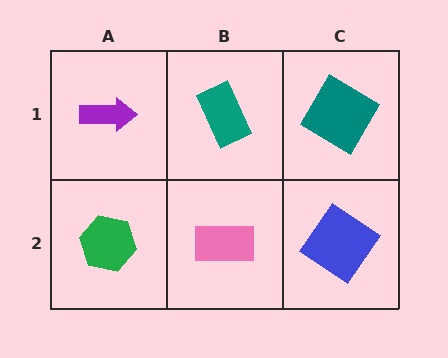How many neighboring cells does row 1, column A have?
2.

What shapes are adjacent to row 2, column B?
A teal rectangle (row 1, column B), a green hexagon (row 2, column A), a blue diamond (row 2, column C).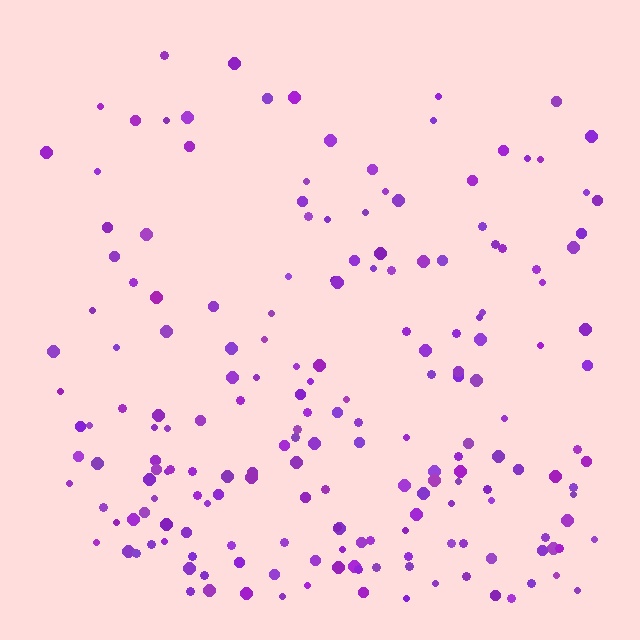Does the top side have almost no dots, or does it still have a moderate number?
Still a moderate number, just noticeably fewer than the bottom.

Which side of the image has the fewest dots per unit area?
The top.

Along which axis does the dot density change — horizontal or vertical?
Vertical.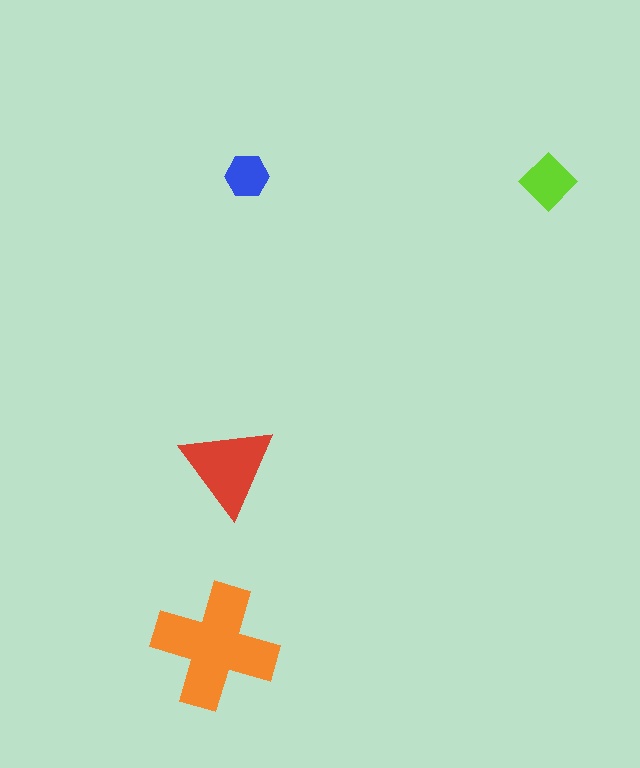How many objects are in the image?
There are 4 objects in the image.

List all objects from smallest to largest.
The blue hexagon, the lime diamond, the red triangle, the orange cross.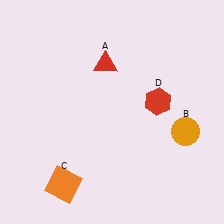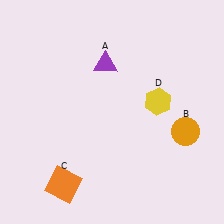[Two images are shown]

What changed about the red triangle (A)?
In Image 1, A is red. In Image 2, it changed to purple.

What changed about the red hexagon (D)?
In Image 1, D is red. In Image 2, it changed to yellow.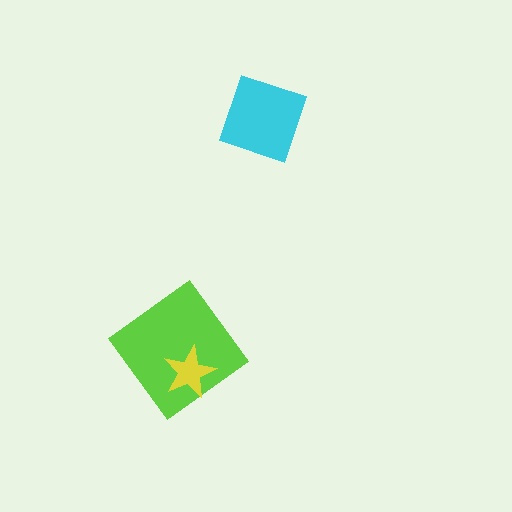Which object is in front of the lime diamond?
The yellow star is in front of the lime diamond.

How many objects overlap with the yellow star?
1 object overlaps with the yellow star.